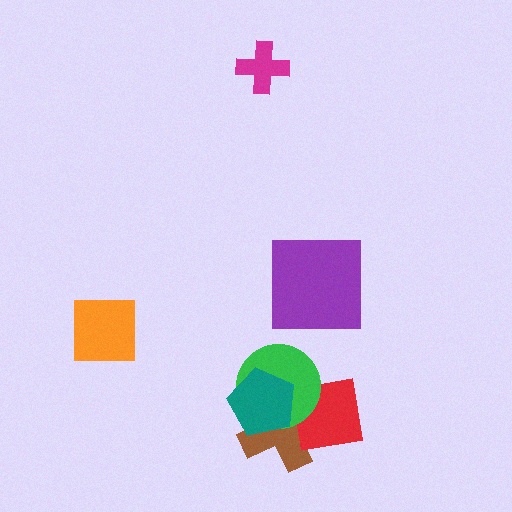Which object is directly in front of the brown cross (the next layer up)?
The red square is directly in front of the brown cross.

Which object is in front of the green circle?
The teal pentagon is in front of the green circle.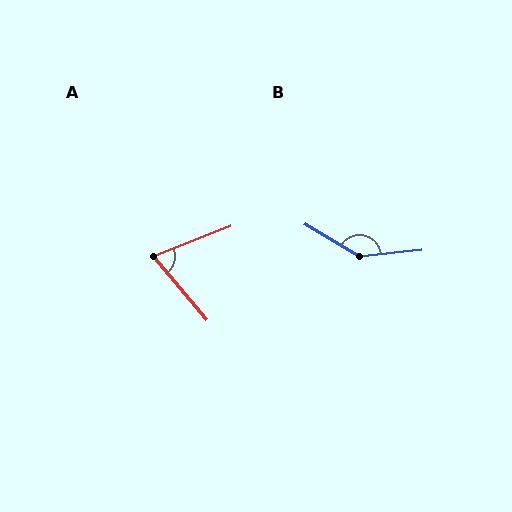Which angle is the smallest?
A, at approximately 72 degrees.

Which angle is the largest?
B, at approximately 144 degrees.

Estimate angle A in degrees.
Approximately 72 degrees.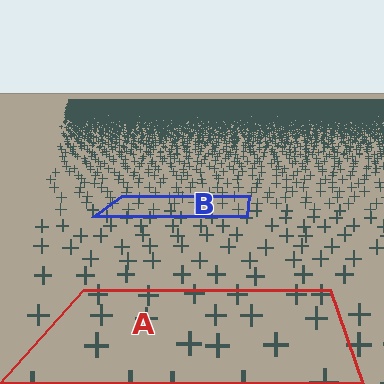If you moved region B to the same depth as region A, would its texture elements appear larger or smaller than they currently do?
They would appear larger. At a closer depth, the same texture elements are projected at a bigger on-screen size.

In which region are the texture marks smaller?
The texture marks are smaller in region B, because it is farther away.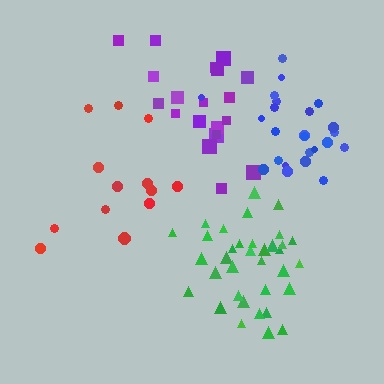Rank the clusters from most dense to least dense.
green, blue, purple, red.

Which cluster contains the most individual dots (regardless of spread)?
Green (35).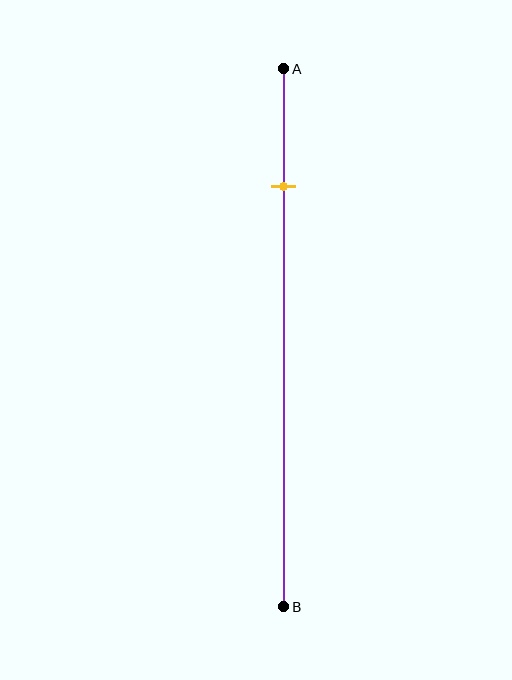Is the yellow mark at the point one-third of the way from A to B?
No, the mark is at about 20% from A, not at the 33% one-third point.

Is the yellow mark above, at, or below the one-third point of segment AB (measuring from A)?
The yellow mark is above the one-third point of segment AB.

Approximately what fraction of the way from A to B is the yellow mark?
The yellow mark is approximately 20% of the way from A to B.